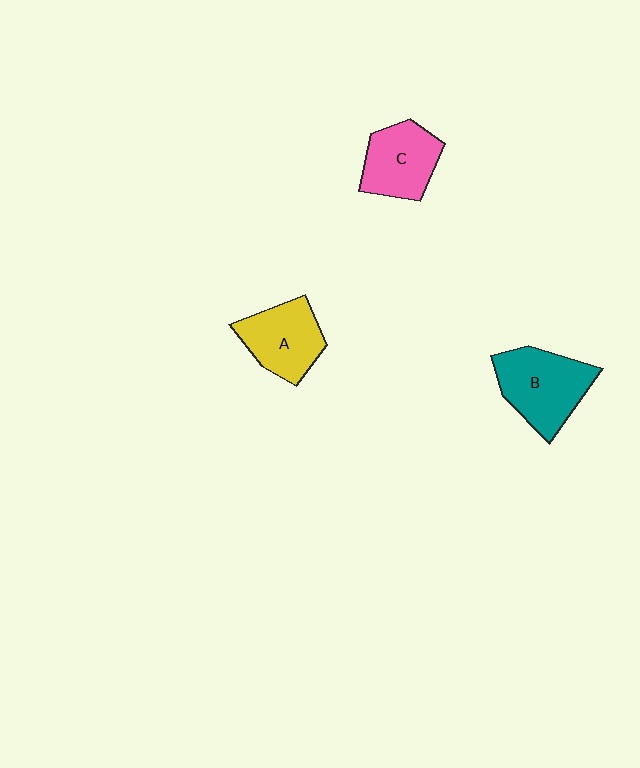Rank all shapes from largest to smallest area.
From largest to smallest: B (teal), A (yellow), C (pink).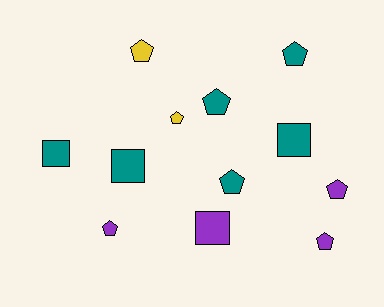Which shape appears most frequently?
Pentagon, with 8 objects.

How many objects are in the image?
There are 12 objects.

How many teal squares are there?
There are 3 teal squares.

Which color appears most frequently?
Teal, with 6 objects.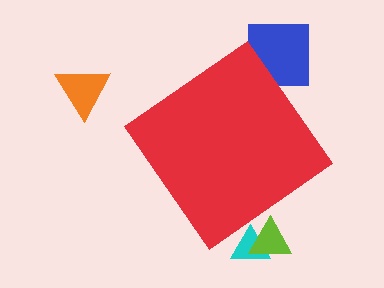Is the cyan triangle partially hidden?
Yes, the cyan triangle is partially hidden behind the red diamond.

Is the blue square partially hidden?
Yes, the blue square is partially hidden behind the red diamond.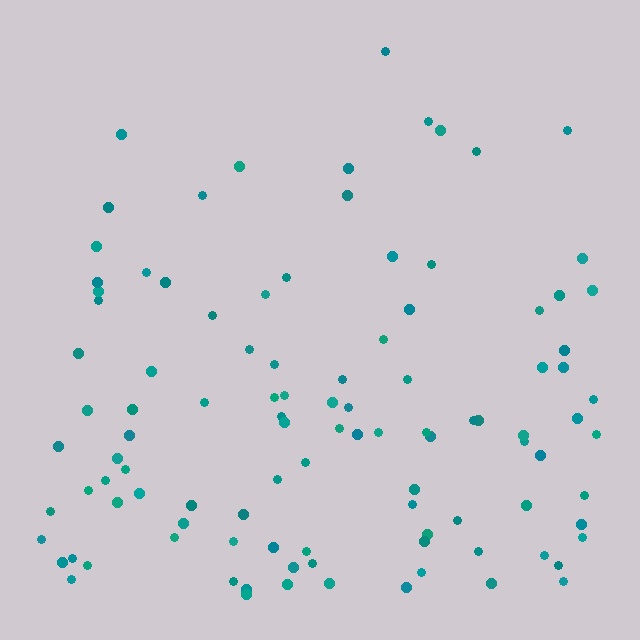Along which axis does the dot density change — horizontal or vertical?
Vertical.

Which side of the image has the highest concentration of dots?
The bottom.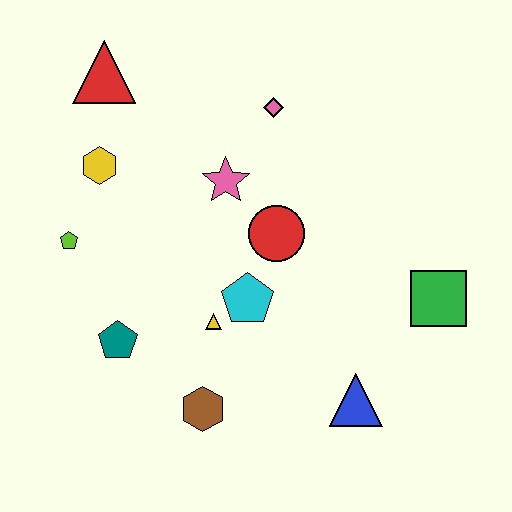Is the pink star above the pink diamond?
No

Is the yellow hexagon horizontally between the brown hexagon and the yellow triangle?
No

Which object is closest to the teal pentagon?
The yellow triangle is closest to the teal pentagon.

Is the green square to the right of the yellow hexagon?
Yes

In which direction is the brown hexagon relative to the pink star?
The brown hexagon is below the pink star.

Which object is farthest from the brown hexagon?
The red triangle is farthest from the brown hexagon.